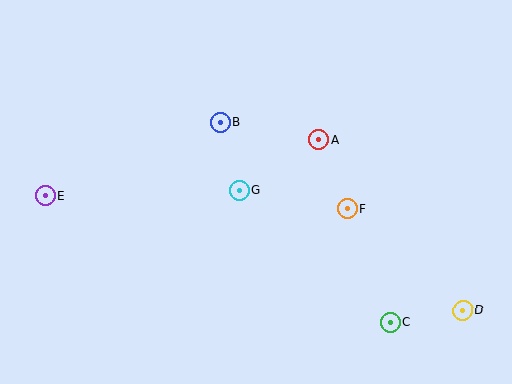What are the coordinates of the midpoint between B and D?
The midpoint between B and D is at (342, 216).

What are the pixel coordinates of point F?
Point F is at (347, 209).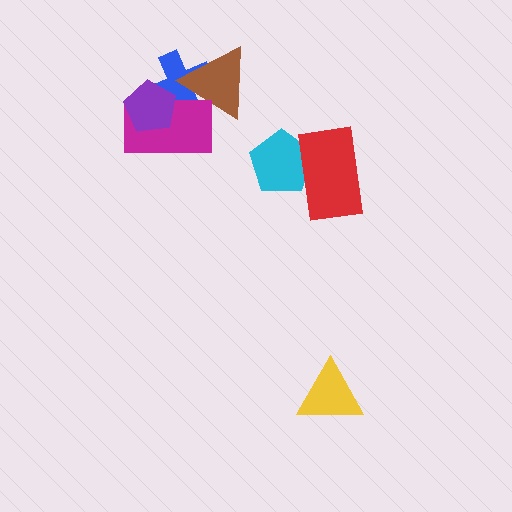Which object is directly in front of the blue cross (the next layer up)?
The brown triangle is directly in front of the blue cross.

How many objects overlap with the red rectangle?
1 object overlaps with the red rectangle.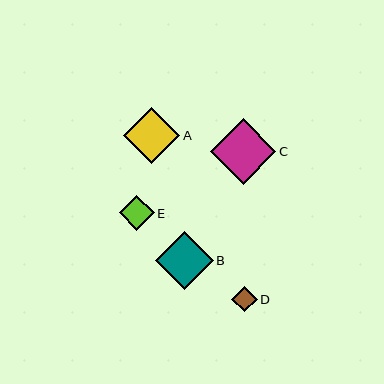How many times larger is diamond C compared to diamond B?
Diamond C is approximately 1.1 times the size of diamond B.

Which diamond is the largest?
Diamond C is the largest with a size of approximately 66 pixels.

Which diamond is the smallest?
Diamond D is the smallest with a size of approximately 26 pixels.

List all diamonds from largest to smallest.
From largest to smallest: C, B, A, E, D.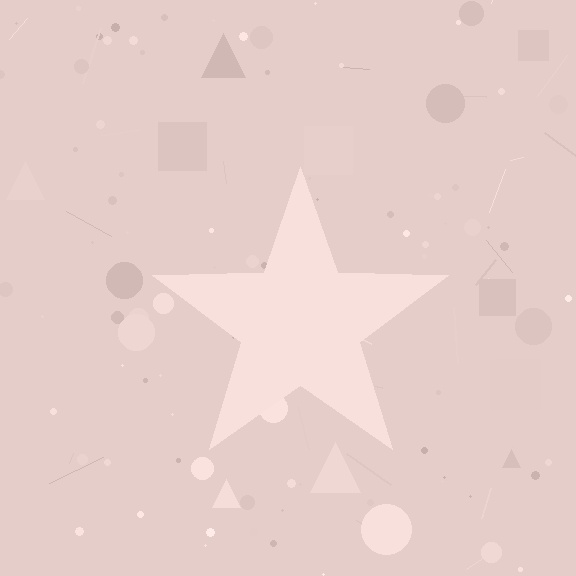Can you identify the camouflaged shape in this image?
The camouflaged shape is a star.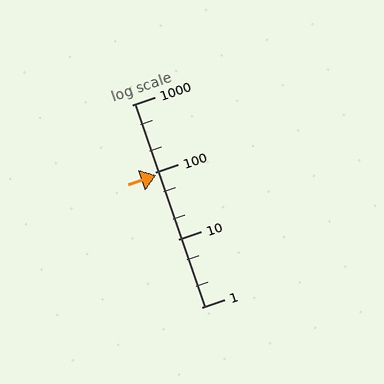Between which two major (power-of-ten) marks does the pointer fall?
The pointer is between 10 and 100.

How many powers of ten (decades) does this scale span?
The scale spans 3 decades, from 1 to 1000.